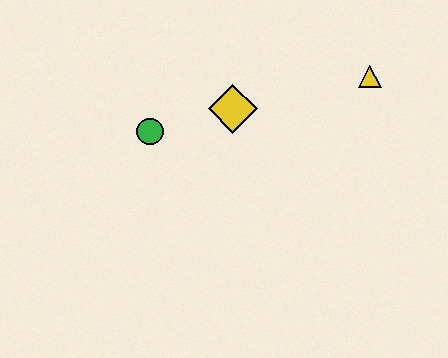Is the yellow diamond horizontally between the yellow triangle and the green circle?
Yes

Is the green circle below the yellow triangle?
Yes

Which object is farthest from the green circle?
The yellow triangle is farthest from the green circle.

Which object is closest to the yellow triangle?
The yellow diamond is closest to the yellow triangle.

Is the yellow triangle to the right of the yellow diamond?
Yes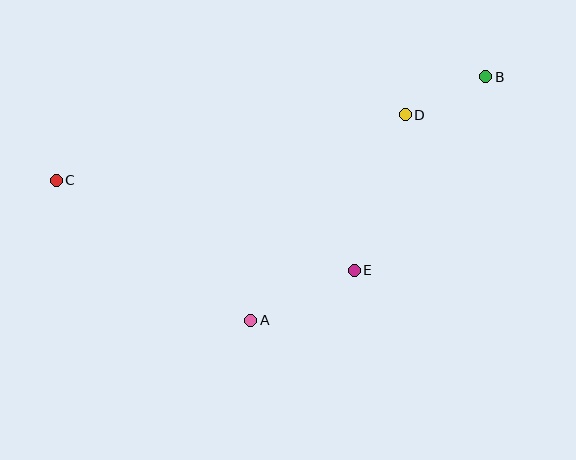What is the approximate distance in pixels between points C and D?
The distance between C and D is approximately 355 pixels.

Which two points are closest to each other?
Points B and D are closest to each other.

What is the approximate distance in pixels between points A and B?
The distance between A and B is approximately 338 pixels.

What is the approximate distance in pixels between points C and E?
The distance between C and E is approximately 311 pixels.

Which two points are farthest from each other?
Points B and C are farthest from each other.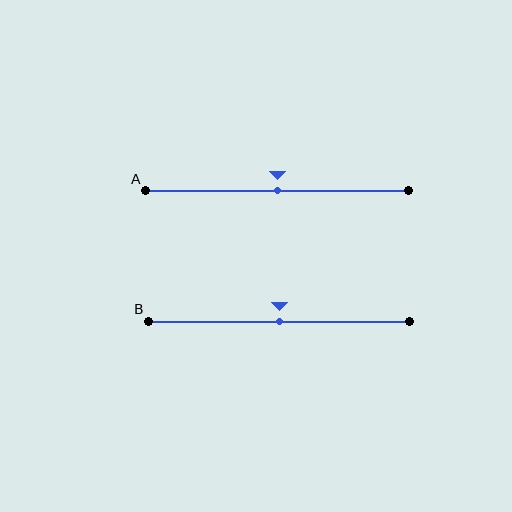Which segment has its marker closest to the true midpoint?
Segment A has its marker closest to the true midpoint.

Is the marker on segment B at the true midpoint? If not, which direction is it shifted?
Yes, the marker on segment B is at the true midpoint.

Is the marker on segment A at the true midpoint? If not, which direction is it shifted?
Yes, the marker on segment A is at the true midpoint.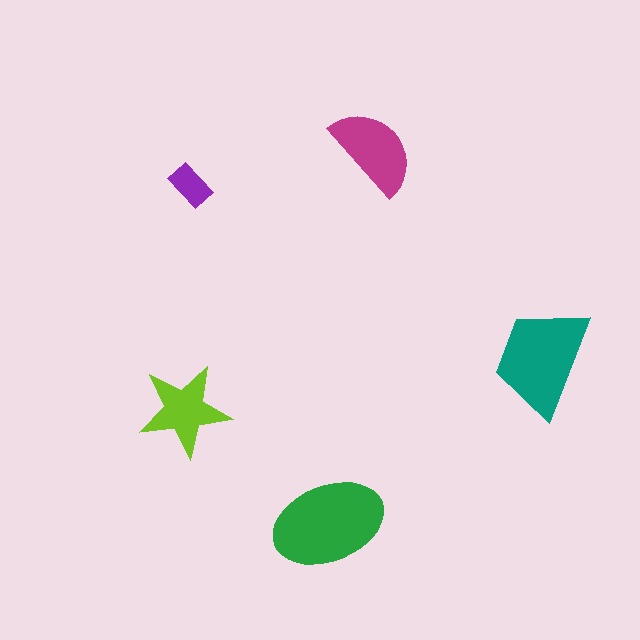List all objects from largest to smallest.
The green ellipse, the teal trapezoid, the magenta semicircle, the lime star, the purple rectangle.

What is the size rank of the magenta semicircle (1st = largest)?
3rd.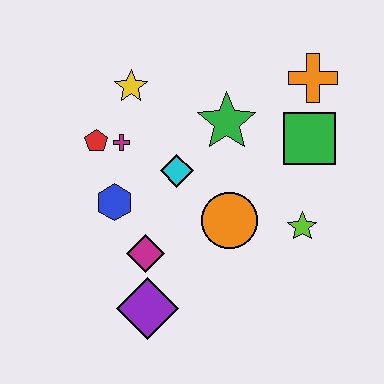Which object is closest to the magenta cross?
The red pentagon is closest to the magenta cross.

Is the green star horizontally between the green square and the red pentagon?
Yes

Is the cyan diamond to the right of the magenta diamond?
Yes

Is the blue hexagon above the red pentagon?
No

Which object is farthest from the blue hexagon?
The orange cross is farthest from the blue hexagon.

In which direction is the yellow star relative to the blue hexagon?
The yellow star is above the blue hexagon.